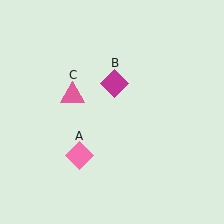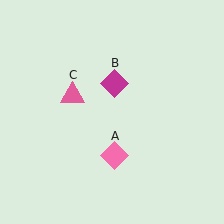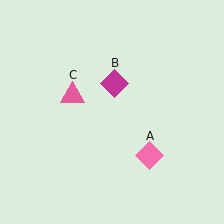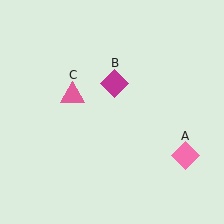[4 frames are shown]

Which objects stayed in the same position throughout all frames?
Magenta diamond (object B) and pink triangle (object C) remained stationary.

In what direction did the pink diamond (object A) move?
The pink diamond (object A) moved right.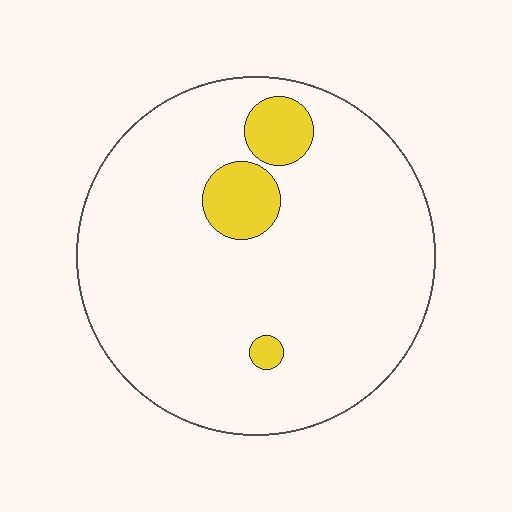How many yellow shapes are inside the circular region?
3.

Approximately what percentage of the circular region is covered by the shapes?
Approximately 10%.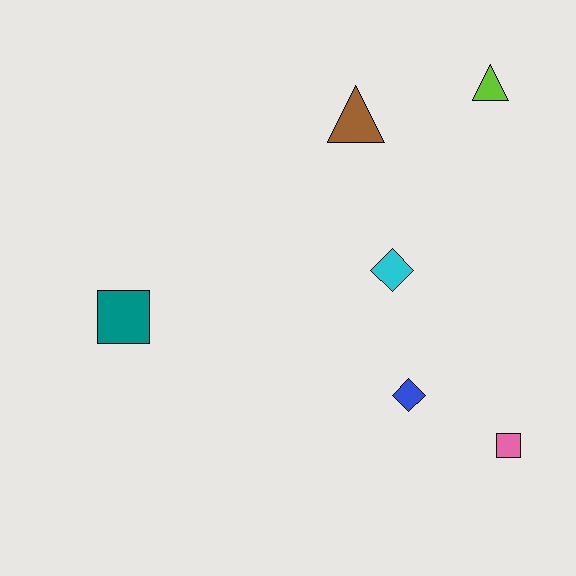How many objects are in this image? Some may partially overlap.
There are 6 objects.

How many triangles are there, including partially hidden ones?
There are 2 triangles.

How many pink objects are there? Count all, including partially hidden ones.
There is 1 pink object.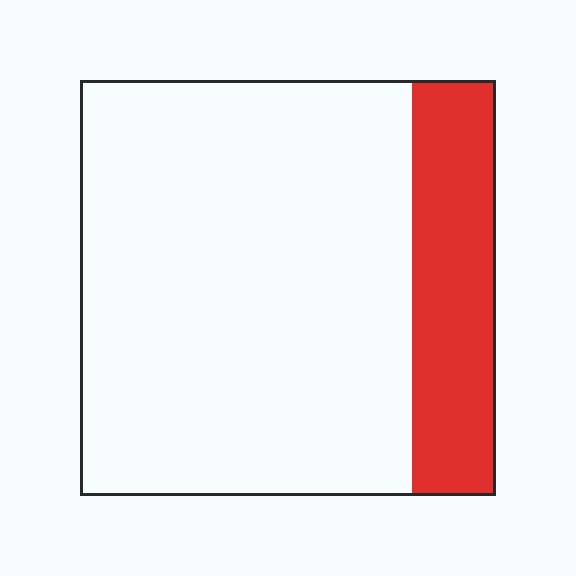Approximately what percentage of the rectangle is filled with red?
Approximately 20%.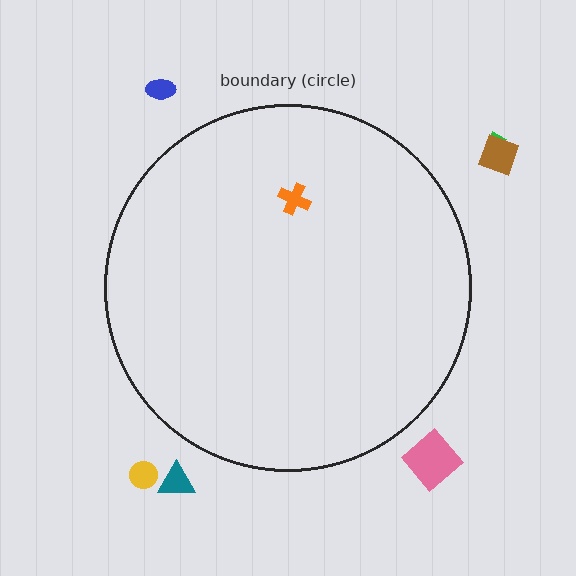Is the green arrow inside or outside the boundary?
Outside.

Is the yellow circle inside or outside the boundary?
Outside.